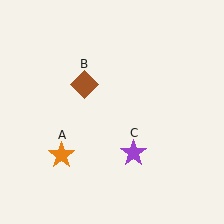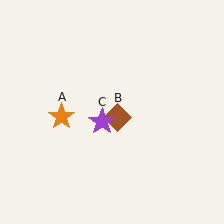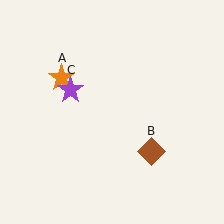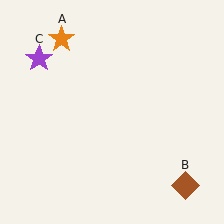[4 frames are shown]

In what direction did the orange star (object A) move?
The orange star (object A) moved up.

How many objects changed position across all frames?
3 objects changed position: orange star (object A), brown diamond (object B), purple star (object C).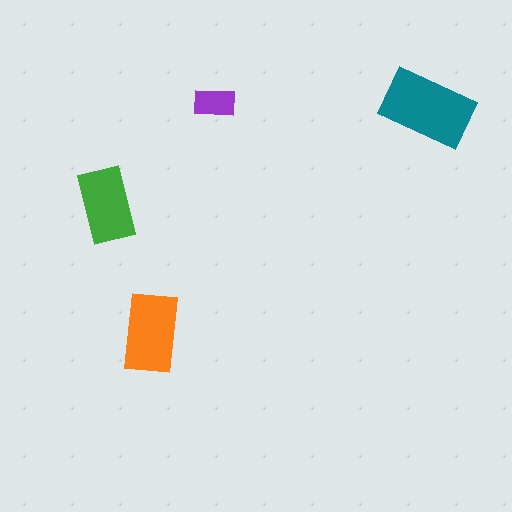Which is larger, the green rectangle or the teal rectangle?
The teal one.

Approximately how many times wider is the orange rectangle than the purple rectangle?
About 2 times wider.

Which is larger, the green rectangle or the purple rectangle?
The green one.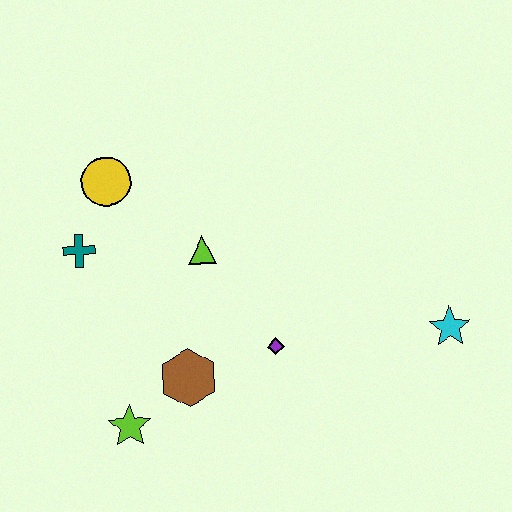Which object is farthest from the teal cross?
The cyan star is farthest from the teal cross.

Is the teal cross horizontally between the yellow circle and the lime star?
No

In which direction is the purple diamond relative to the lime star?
The purple diamond is to the right of the lime star.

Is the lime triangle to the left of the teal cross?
No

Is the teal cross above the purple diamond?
Yes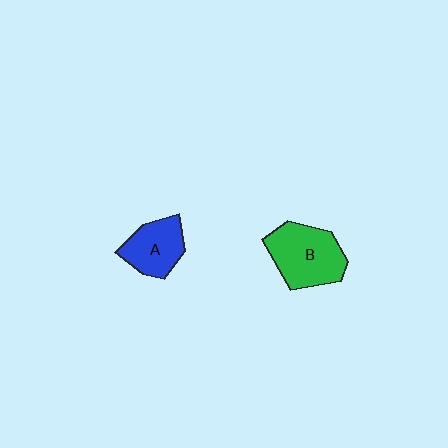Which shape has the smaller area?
Shape A (blue).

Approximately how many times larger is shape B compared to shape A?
Approximately 1.4 times.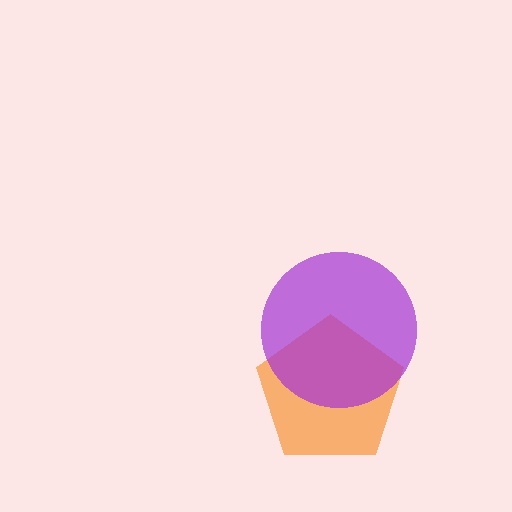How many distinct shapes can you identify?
There are 2 distinct shapes: an orange pentagon, a purple circle.